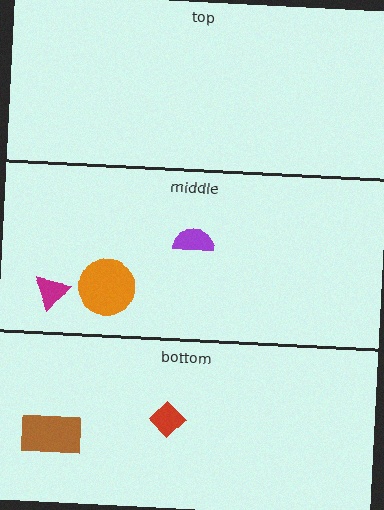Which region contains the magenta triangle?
The middle region.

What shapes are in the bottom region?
The brown rectangle, the red diamond.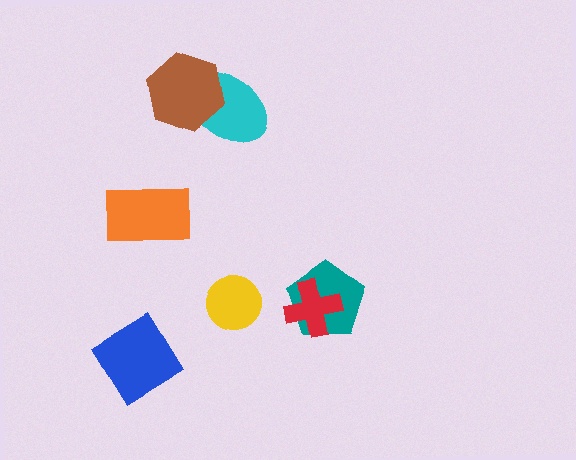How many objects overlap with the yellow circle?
0 objects overlap with the yellow circle.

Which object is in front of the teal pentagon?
The red cross is in front of the teal pentagon.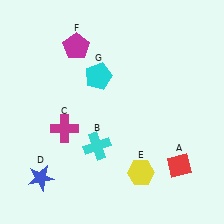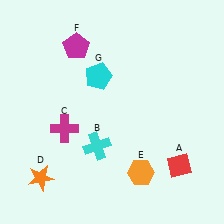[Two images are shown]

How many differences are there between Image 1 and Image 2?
There are 2 differences between the two images.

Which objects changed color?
D changed from blue to orange. E changed from yellow to orange.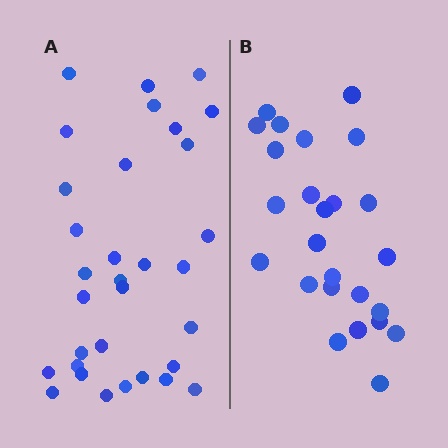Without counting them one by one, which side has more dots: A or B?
Region A (the left region) has more dots.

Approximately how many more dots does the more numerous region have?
Region A has roughly 8 or so more dots than region B.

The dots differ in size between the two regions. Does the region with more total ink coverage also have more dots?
No. Region B has more total ink coverage because its dots are larger, but region A actually contains more individual dots. Total area can be misleading — the number of items is what matters here.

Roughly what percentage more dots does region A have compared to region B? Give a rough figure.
About 30% more.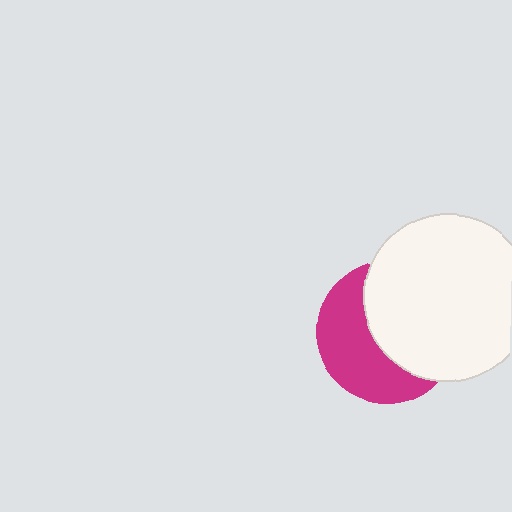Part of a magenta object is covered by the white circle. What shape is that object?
It is a circle.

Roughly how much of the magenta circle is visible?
About half of it is visible (roughly 46%).